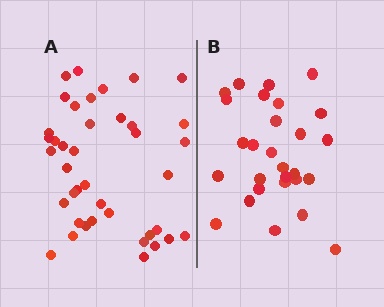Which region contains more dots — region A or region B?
Region A (the left region) has more dots.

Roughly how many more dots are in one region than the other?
Region A has roughly 12 or so more dots than region B.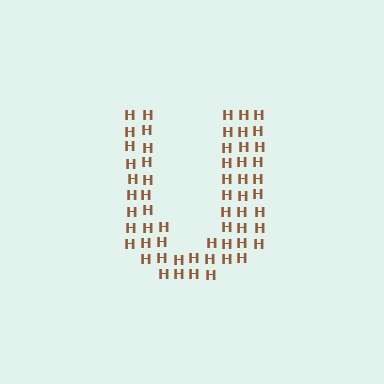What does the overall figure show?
The overall figure shows the letter U.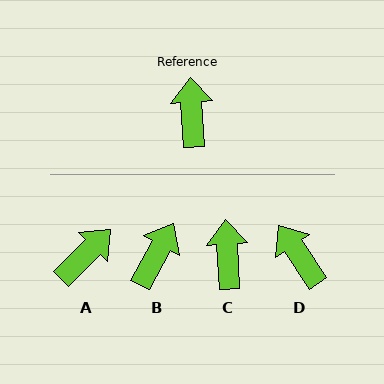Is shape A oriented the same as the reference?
No, it is off by about 48 degrees.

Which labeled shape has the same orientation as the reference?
C.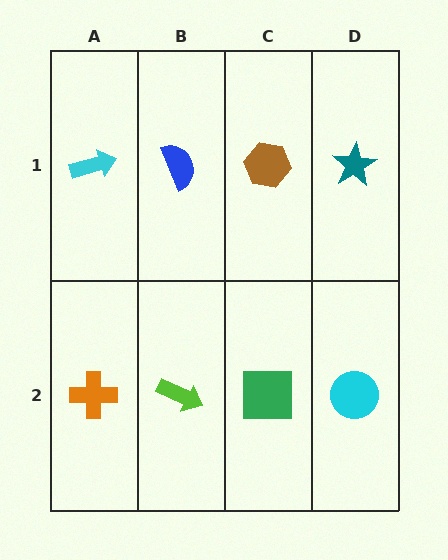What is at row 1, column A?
A cyan arrow.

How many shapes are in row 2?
4 shapes.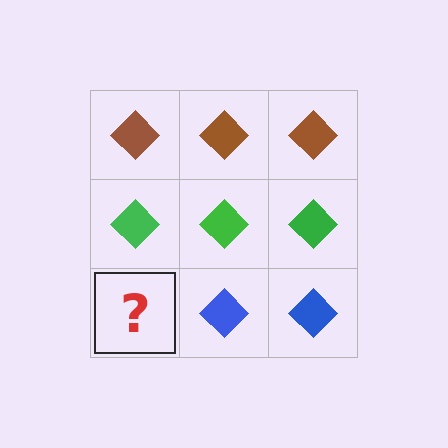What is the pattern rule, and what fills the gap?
The rule is that each row has a consistent color. The gap should be filled with a blue diamond.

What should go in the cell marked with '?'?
The missing cell should contain a blue diamond.